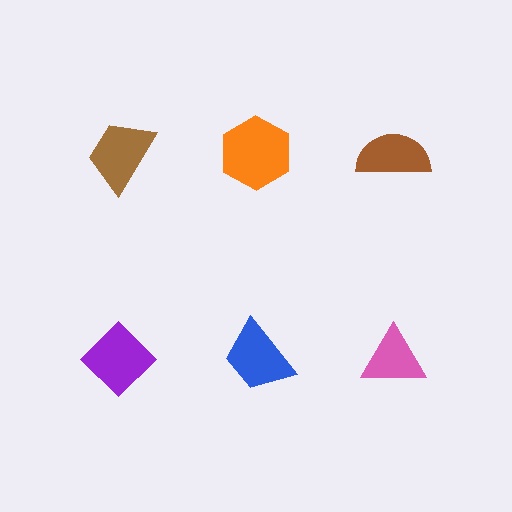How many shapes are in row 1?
3 shapes.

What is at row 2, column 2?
A blue trapezoid.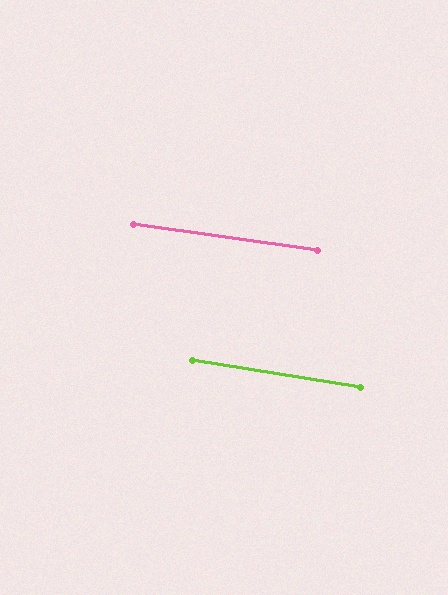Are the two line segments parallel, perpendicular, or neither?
Parallel — their directions differ by only 1.3°.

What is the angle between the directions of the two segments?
Approximately 1 degree.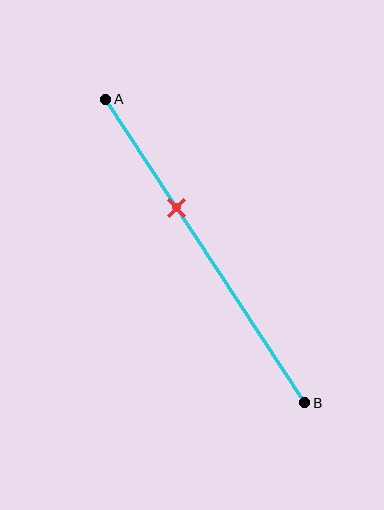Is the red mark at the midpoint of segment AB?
No, the mark is at about 35% from A, not at the 50% midpoint.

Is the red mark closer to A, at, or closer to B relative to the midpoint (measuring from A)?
The red mark is closer to point A than the midpoint of segment AB.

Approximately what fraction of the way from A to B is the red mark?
The red mark is approximately 35% of the way from A to B.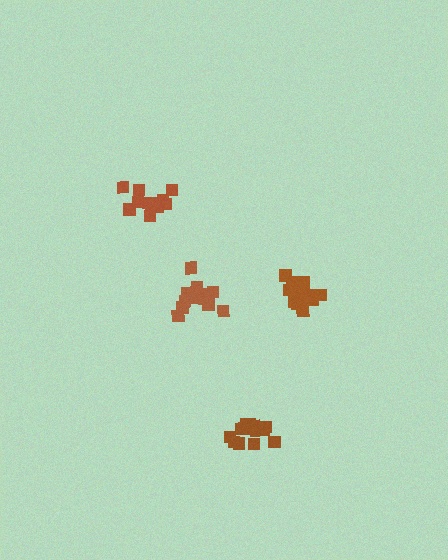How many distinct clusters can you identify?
There are 4 distinct clusters.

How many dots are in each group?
Group 1: 17 dots, Group 2: 16 dots, Group 3: 17 dots, Group 4: 11 dots (61 total).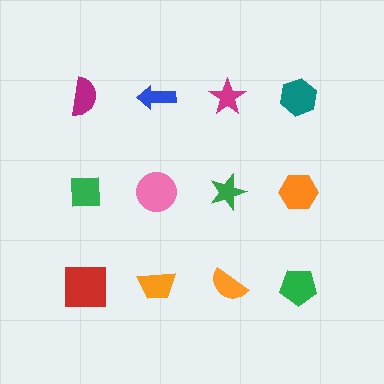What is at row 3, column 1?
A red square.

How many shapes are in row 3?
4 shapes.